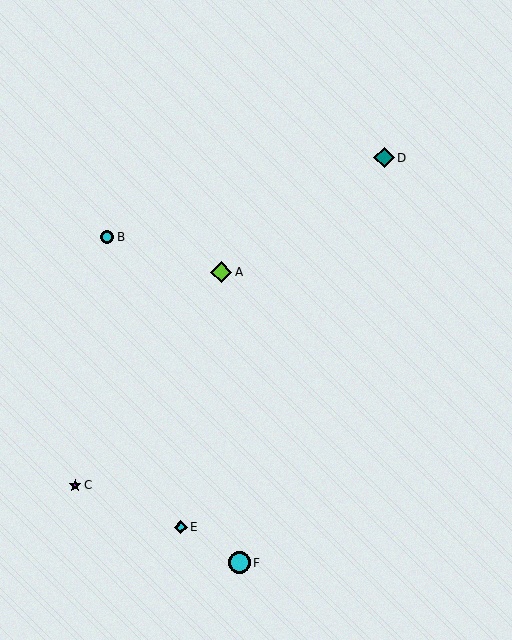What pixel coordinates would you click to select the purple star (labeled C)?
Click at (75, 485) to select the purple star C.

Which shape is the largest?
The cyan circle (labeled F) is the largest.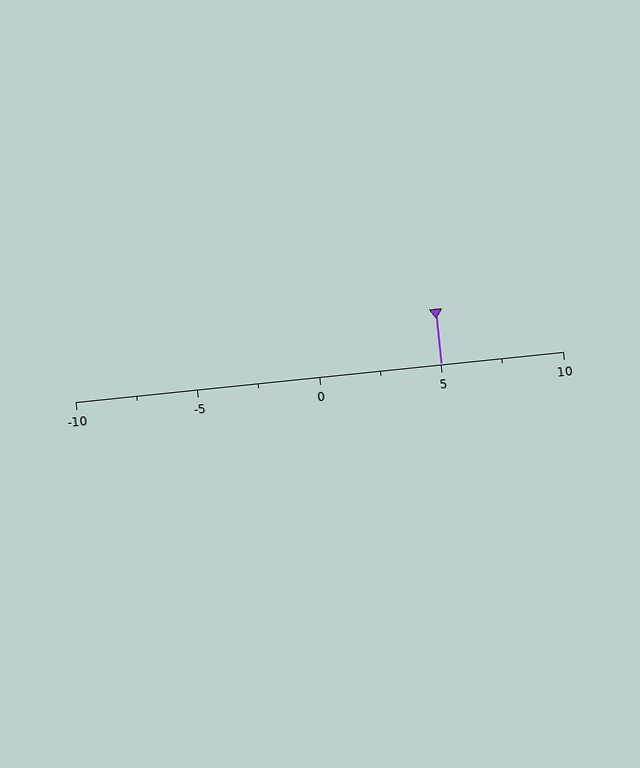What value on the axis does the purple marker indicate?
The marker indicates approximately 5.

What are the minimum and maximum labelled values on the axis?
The axis runs from -10 to 10.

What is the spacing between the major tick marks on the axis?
The major ticks are spaced 5 apart.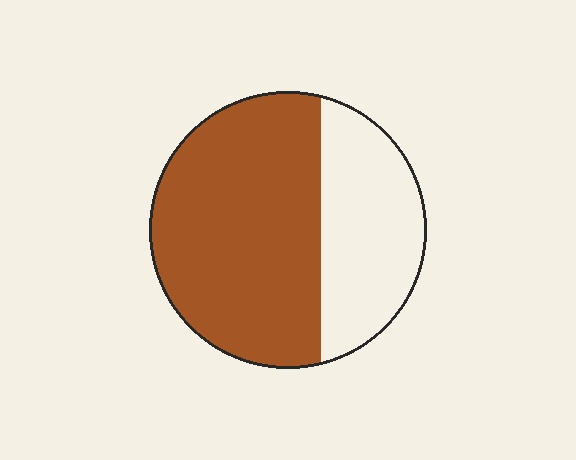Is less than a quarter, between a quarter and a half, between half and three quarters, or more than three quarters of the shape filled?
Between half and three quarters.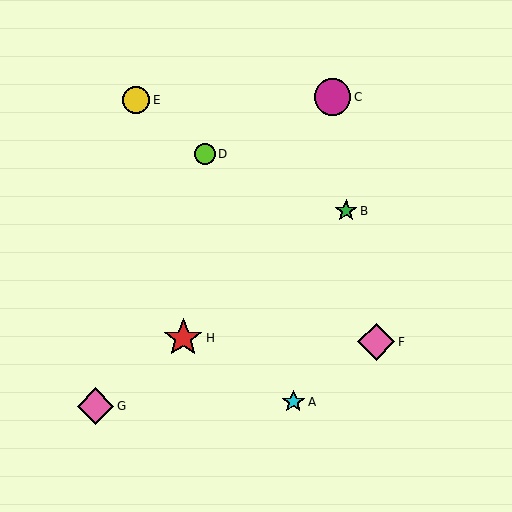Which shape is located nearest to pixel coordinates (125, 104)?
The yellow circle (labeled E) at (136, 100) is nearest to that location.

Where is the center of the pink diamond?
The center of the pink diamond is at (96, 406).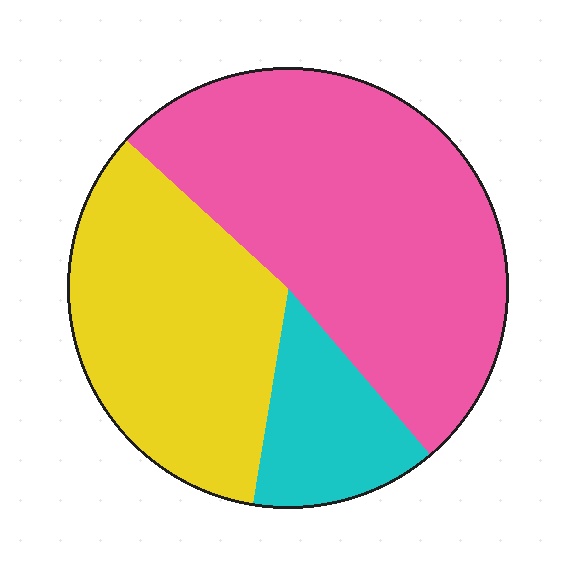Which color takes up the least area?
Cyan, at roughly 15%.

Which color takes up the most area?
Pink, at roughly 50%.